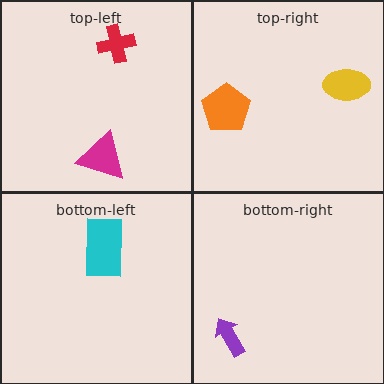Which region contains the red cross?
The top-left region.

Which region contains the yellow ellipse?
The top-right region.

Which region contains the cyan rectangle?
The bottom-left region.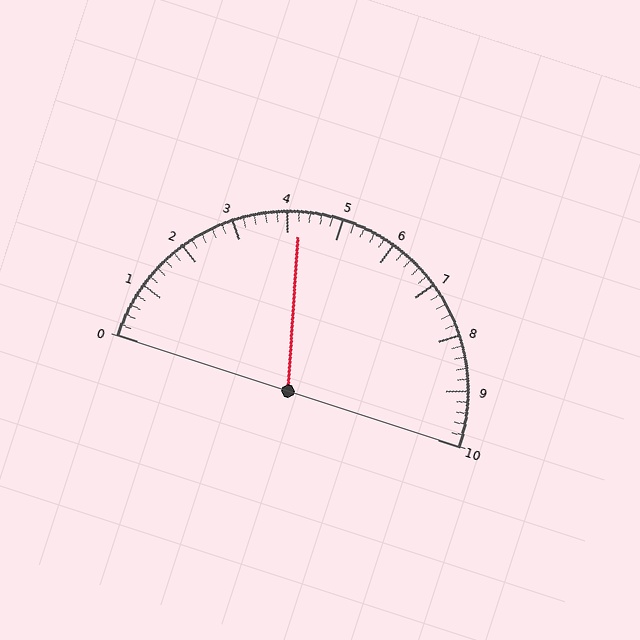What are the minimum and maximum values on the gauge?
The gauge ranges from 0 to 10.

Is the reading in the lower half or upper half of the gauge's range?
The reading is in the lower half of the range (0 to 10).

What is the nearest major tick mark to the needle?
The nearest major tick mark is 4.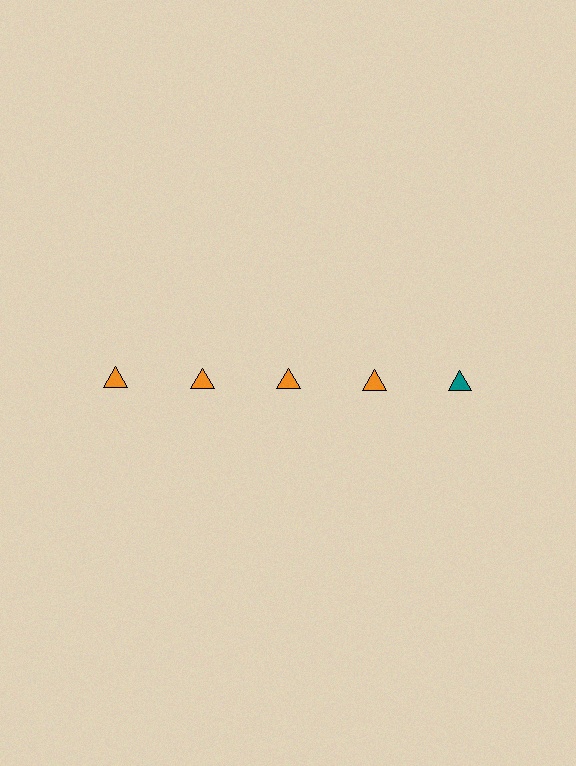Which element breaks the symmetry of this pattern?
The teal triangle in the top row, rightmost column breaks the symmetry. All other shapes are orange triangles.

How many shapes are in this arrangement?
There are 5 shapes arranged in a grid pattern.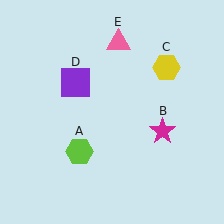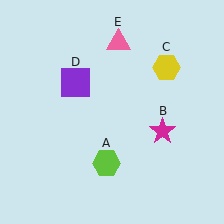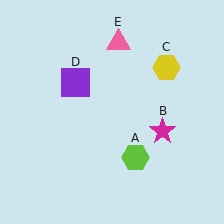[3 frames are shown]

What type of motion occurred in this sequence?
The lime hexagon (object A) rotated counterclockwise around the center of the scene.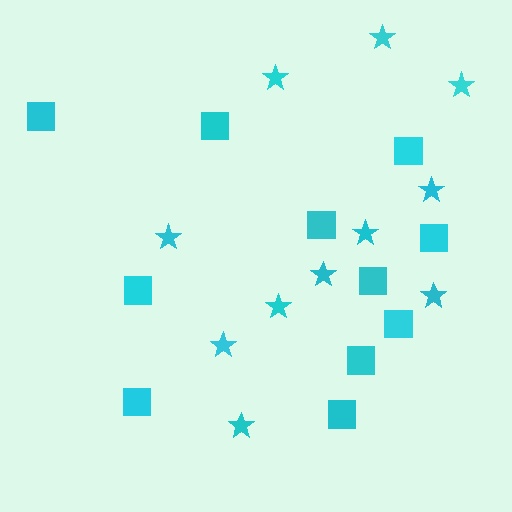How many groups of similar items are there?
There are 2 groups: one group of stars (11) and one group of squares (11).